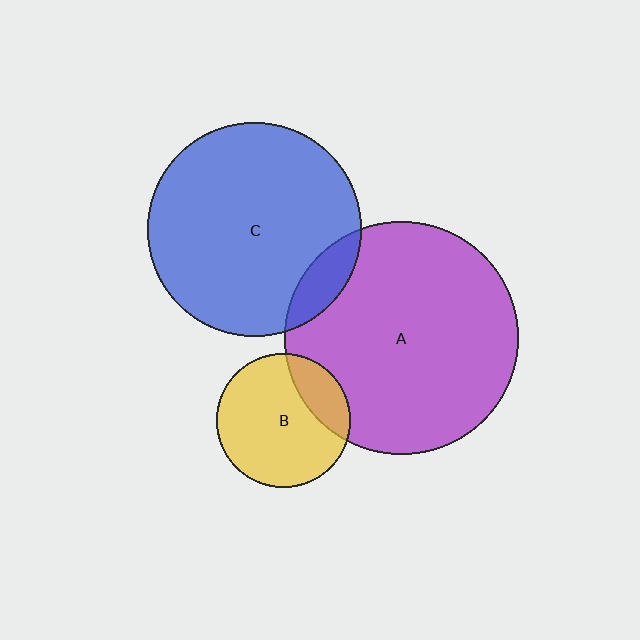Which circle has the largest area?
Circle A (purple).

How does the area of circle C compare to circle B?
Approximately 2.5 times.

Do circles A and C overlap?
Yes.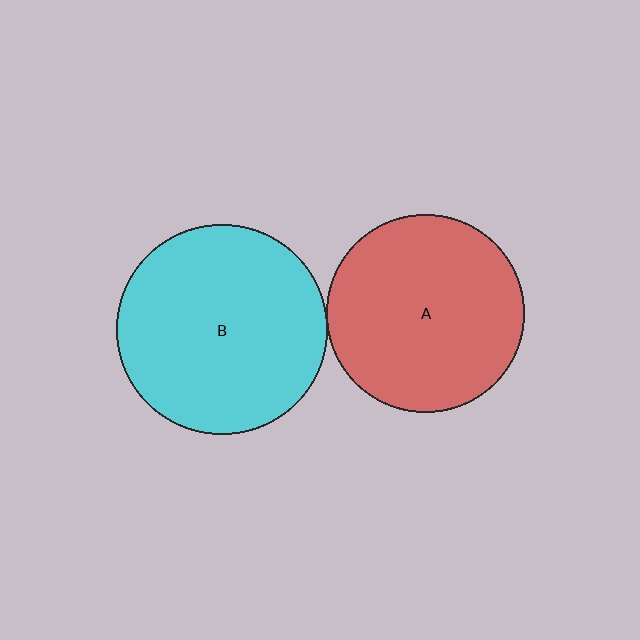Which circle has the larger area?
Circle B (cyan).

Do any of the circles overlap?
No, none of the circles overlap.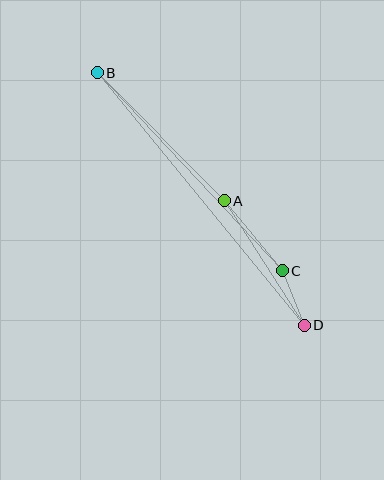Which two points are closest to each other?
Points C and D are closest to each other.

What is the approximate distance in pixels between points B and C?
The distance between B and C is approximately 271 pixels.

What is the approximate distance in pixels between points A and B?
The distance between A and B is approximately 180 pixels.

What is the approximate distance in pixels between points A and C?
The distance between A and C is approximately 91 pixels.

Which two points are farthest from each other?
Points B and D are farthest from each other.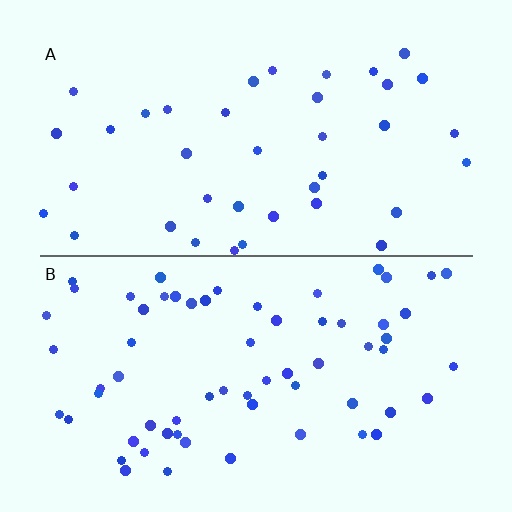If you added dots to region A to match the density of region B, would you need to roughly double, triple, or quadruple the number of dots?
Approximately double.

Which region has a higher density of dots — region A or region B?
B (the bottom).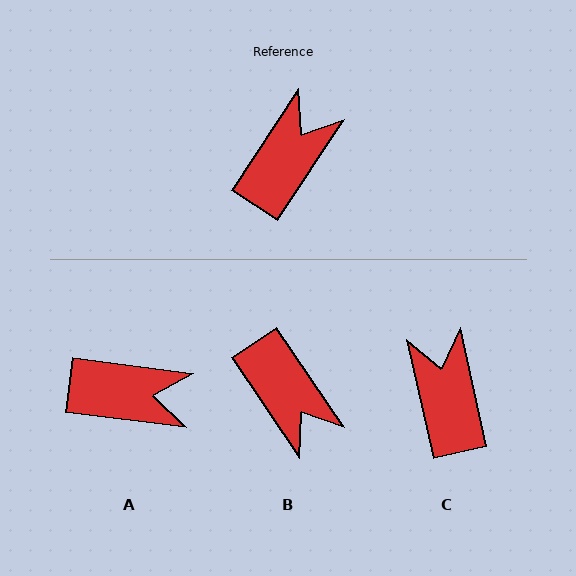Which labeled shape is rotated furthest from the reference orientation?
B, about 112 degrees away.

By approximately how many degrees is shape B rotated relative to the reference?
Approximately 112 degrees clockwise.